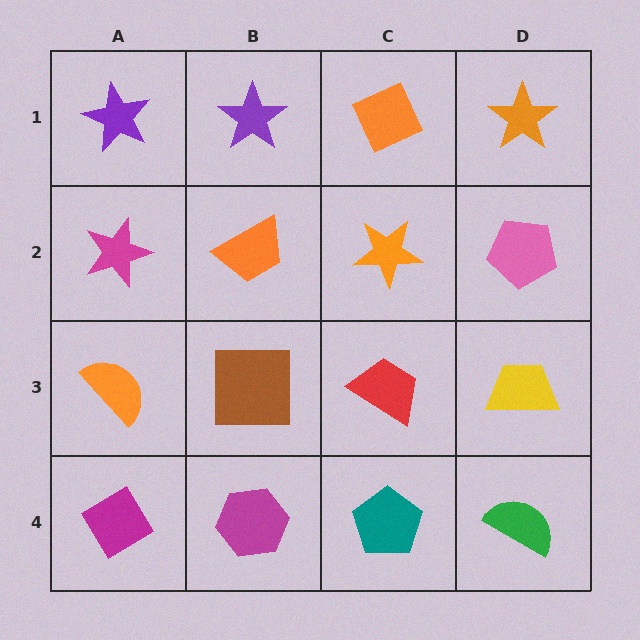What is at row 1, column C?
An orange diamond.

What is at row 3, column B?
A brown square.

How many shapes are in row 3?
4 shapes.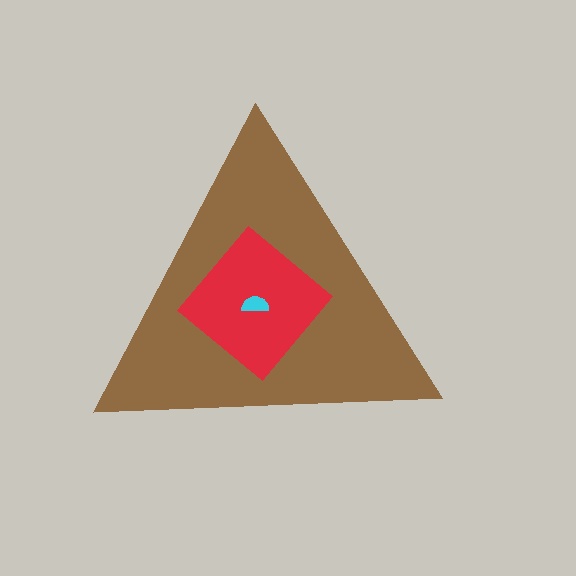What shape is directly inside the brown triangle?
The red diamond.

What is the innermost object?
The cyan semicircle.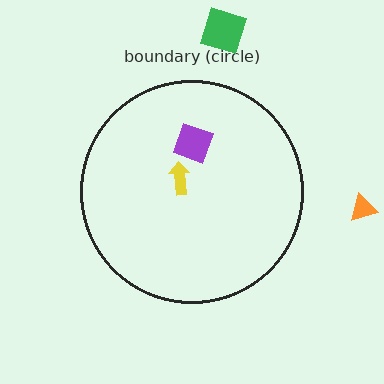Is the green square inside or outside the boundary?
Outside.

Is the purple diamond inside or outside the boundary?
Inside.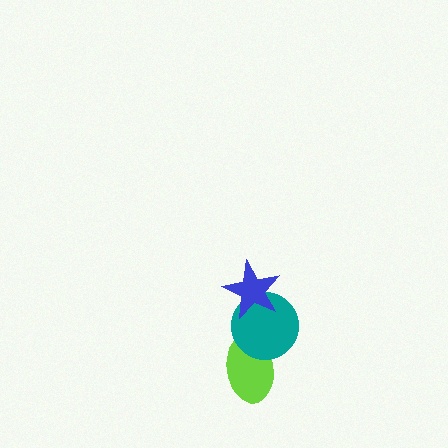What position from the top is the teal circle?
The teal circle is 2nd from the top.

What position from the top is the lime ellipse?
The lime ellipse is 3rd from the top.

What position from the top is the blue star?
The blue star is 1st from the top.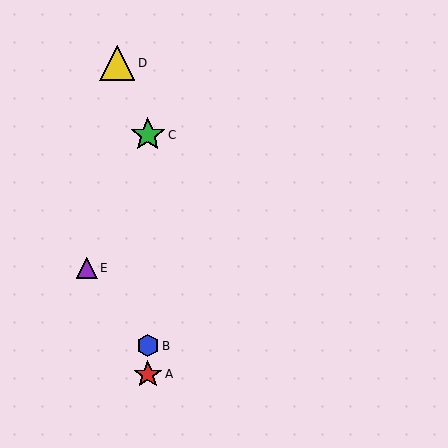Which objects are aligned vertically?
Objects A, B, C are aligned vertically.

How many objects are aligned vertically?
3 objects (A, B, C) are aligned vertically.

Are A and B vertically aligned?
Yes, both are at x≈148.